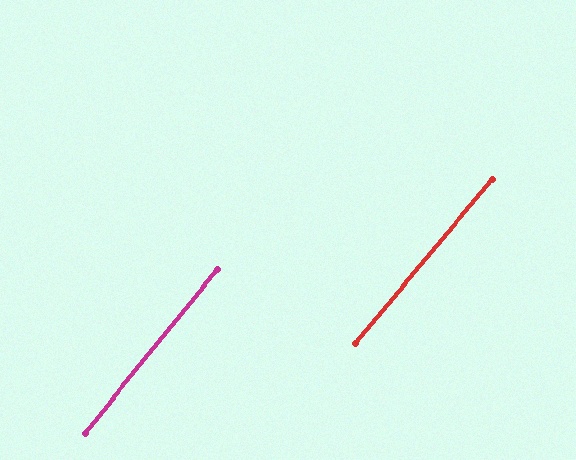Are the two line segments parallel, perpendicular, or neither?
Parallel — their directions differ by only 0.8°.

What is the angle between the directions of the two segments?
Approximately 1 degree.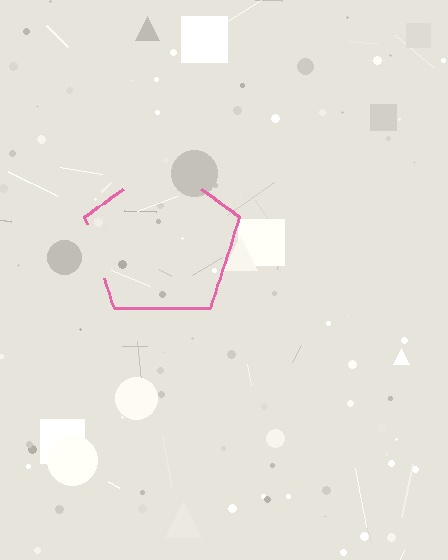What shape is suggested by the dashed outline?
The dashed outline suggests a pentagon.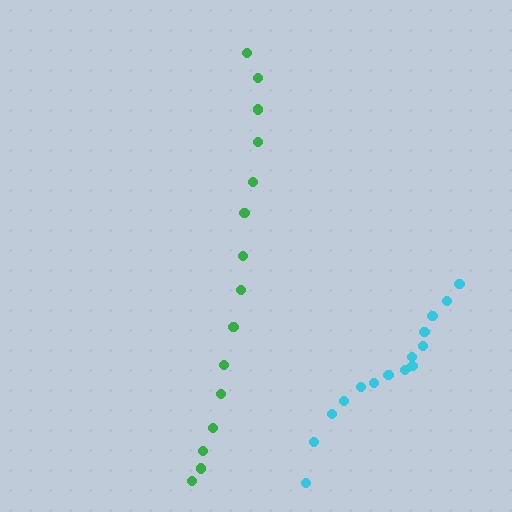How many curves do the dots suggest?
There are 2 distinct paths.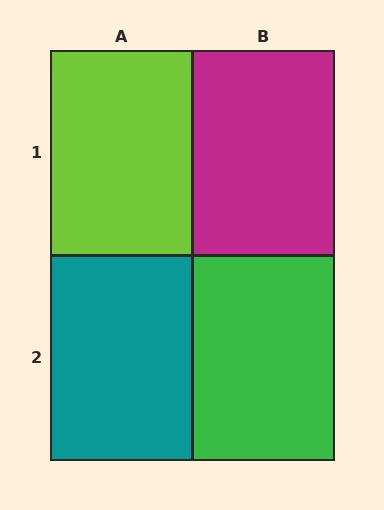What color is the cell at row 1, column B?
Magenta.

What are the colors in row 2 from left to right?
Teal, green.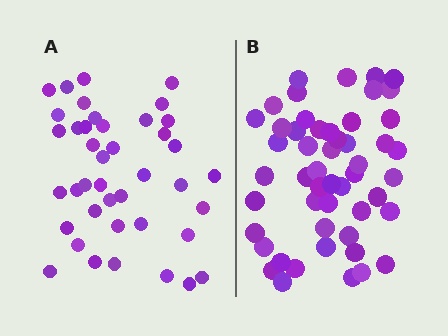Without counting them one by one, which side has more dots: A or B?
Region B (the right region) has more dots.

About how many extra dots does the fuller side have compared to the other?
Region B has roughly 10 or so more dots than region A.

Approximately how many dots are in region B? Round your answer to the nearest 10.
About 50 dots. (The exact count is 51, which rounds to 50.)